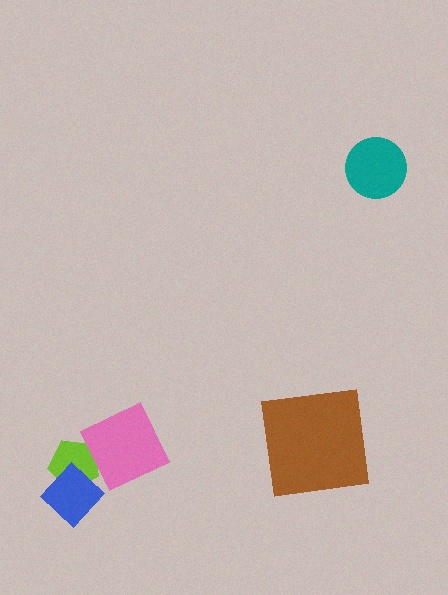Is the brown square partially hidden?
No, no other shape covers it.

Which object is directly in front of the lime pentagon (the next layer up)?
The blue diamond is directly in front of the lime pentagon.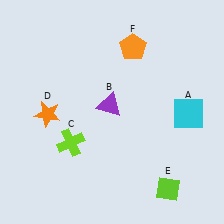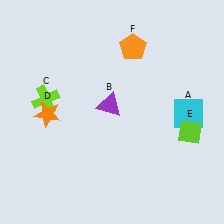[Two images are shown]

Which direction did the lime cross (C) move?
The lime cross (C) moved up.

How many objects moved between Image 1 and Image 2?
2 objects moved between the two images.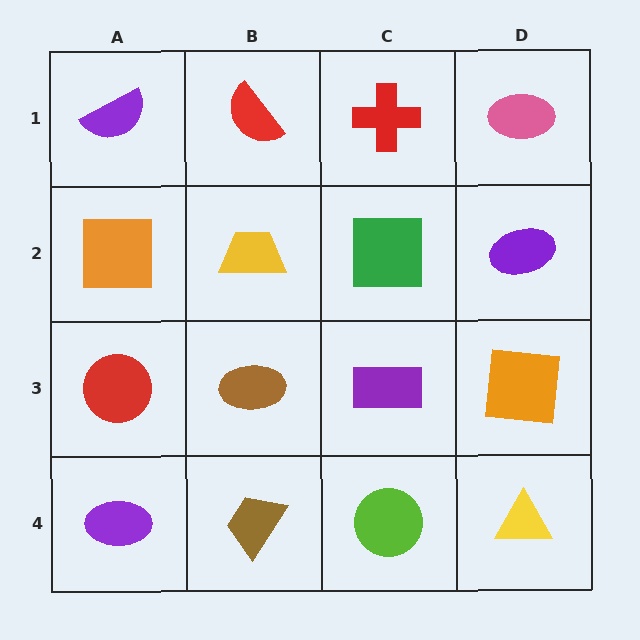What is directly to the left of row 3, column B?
A red circle.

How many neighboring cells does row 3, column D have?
3.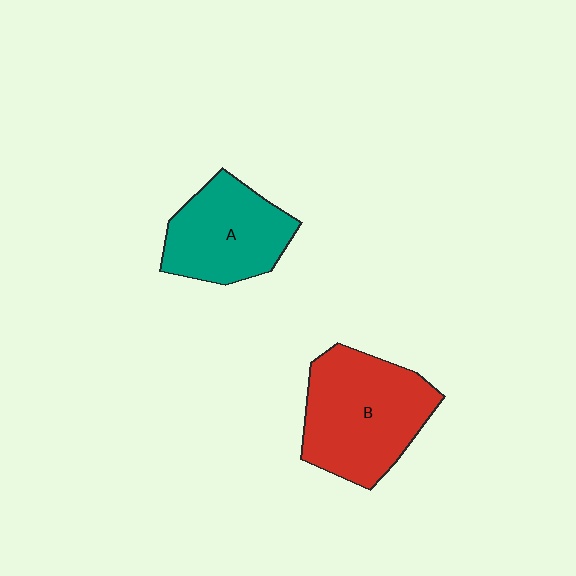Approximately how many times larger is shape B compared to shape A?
Approximately 1.3 times.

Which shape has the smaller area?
Shape A (teal).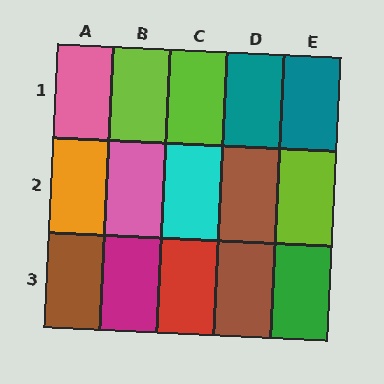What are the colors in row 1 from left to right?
Pink, lime, lime, teal, teal.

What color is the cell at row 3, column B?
Magenta.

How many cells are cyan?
1 cell is cyan.